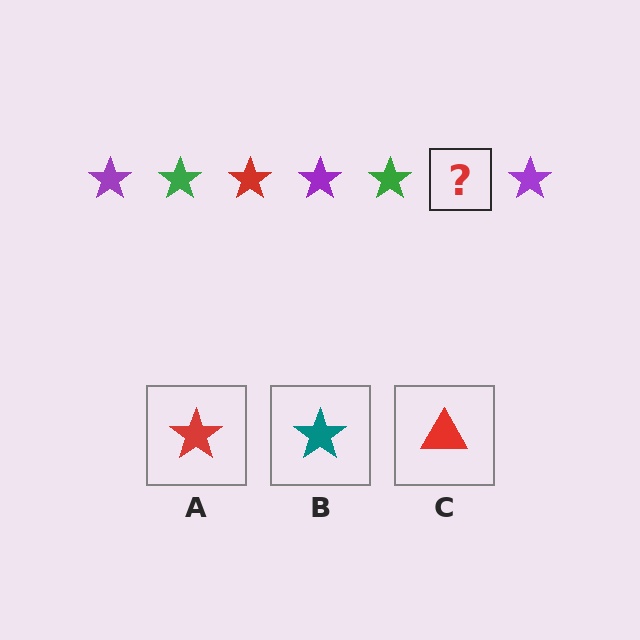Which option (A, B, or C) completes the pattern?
A.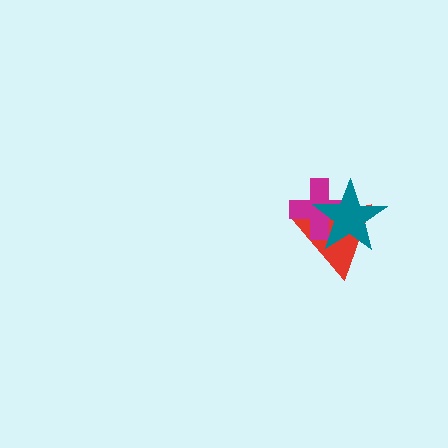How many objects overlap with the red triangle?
2 objects overlap with the red triangle.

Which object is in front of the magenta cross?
The teal star is in front of the magenta cross.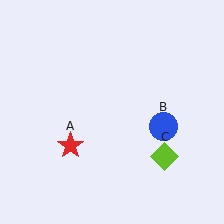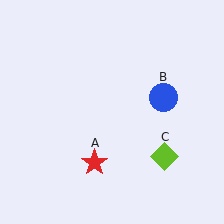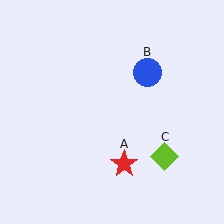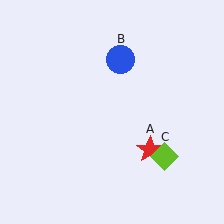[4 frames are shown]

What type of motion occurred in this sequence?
The red star (object A), blue circle (object B) rotated counterclockwise around the center of the scene.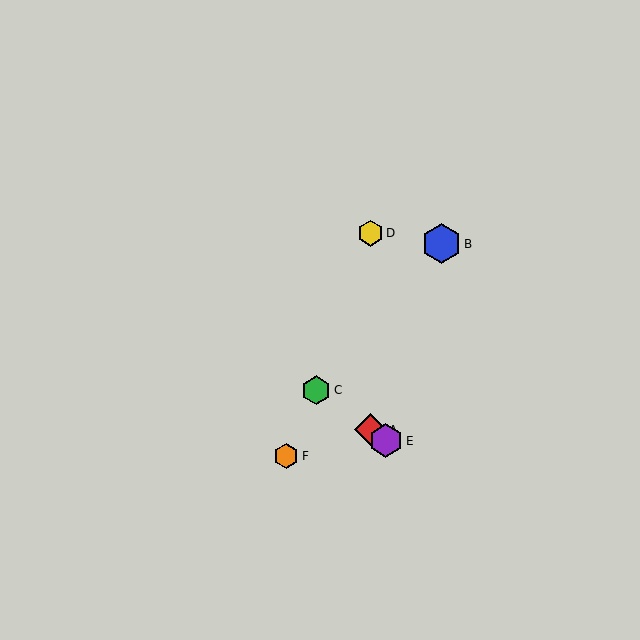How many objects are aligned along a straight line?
3 objects (A, C, E) are aligned along a straight line.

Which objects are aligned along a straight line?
Objects A, C, E are aligned along a straight line.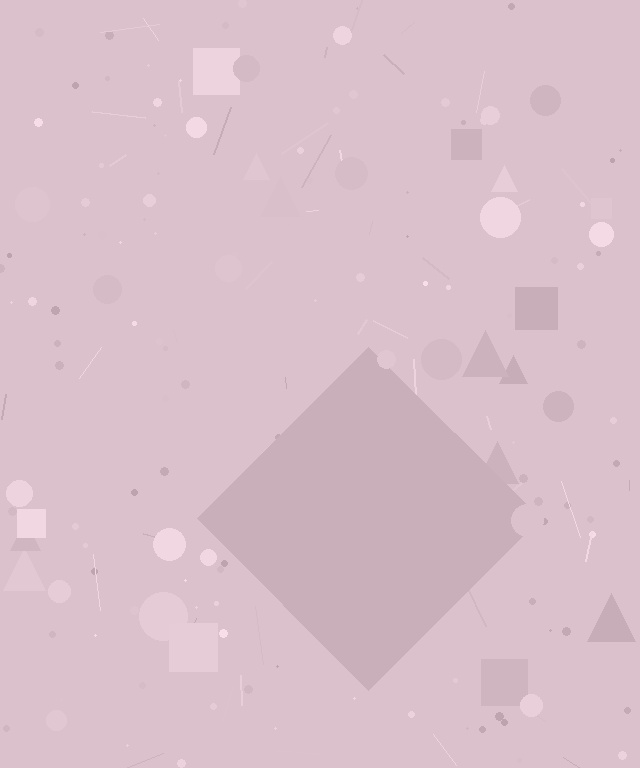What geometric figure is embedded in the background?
A diamond is embedded in the background.